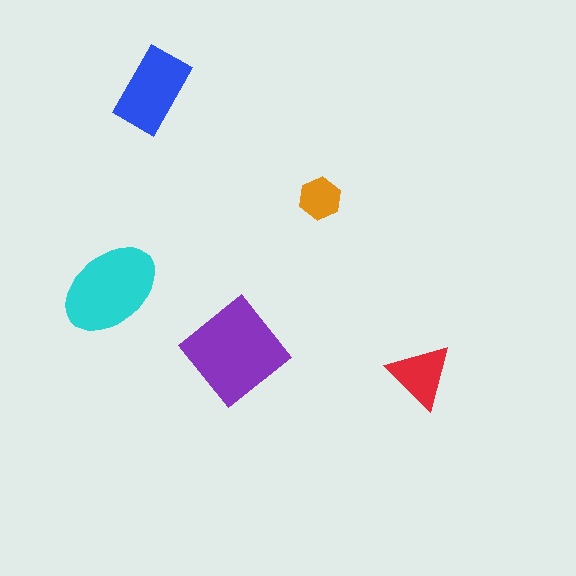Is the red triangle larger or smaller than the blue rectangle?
Smaller.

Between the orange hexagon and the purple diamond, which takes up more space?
The purple diamond.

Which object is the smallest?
The orange hexagon.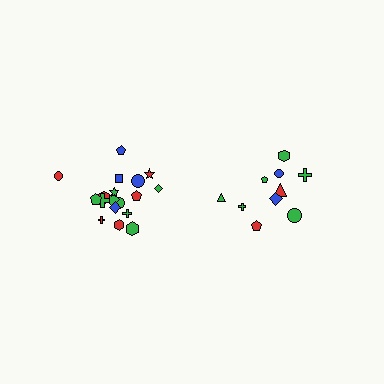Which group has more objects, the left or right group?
The left group.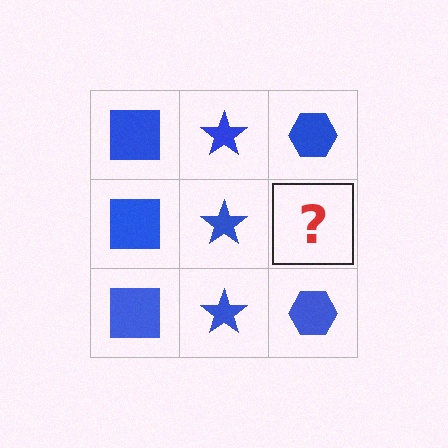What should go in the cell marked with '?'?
The missing cell should contain a blue hexagon.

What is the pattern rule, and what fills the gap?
The rule is that each column has a consistent shape. The gap should be filled with a blue hexagon.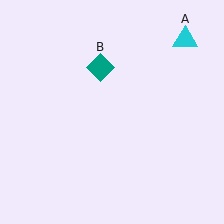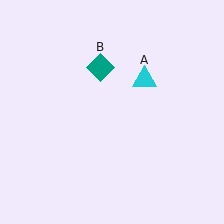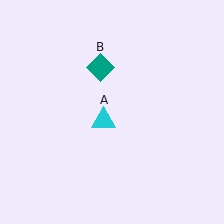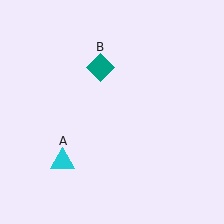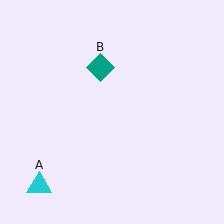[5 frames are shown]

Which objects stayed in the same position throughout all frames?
Teal diamond (object B) remained stationary.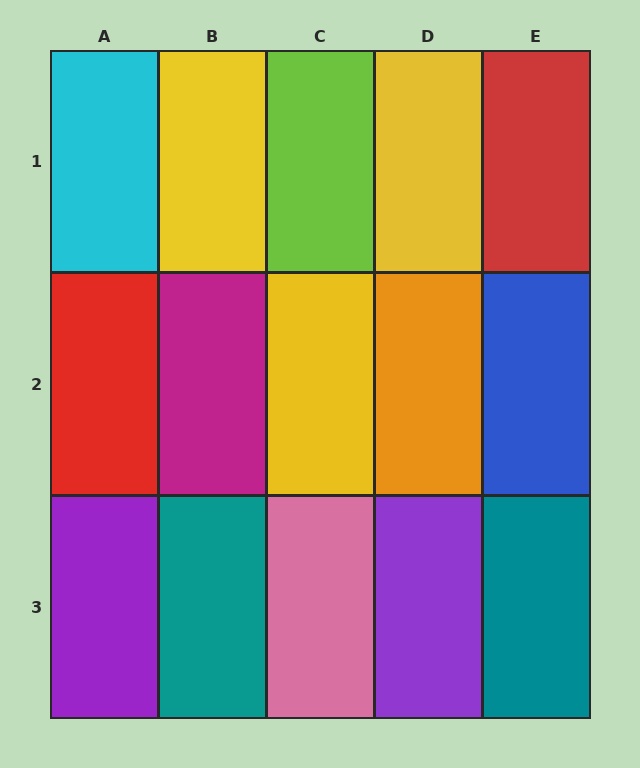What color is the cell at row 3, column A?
Purple.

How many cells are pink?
1 cell is pink.